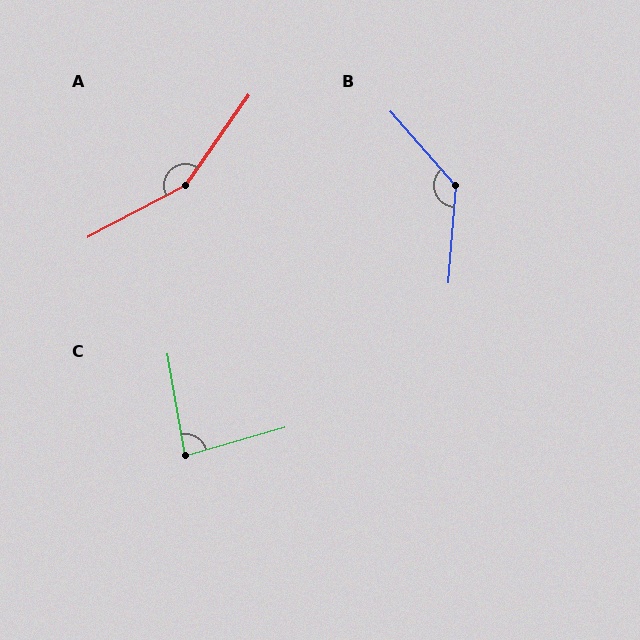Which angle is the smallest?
C, at approximately 84 degrees.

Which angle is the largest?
A, at approximately 153 degrees.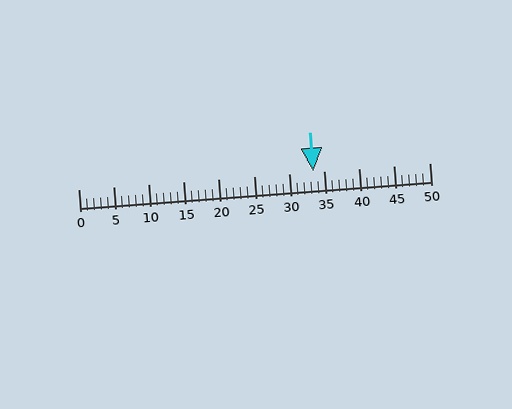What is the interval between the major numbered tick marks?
The major tick marks are spaced 5 units apart.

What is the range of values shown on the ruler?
The ruler shows values from 0 to 50.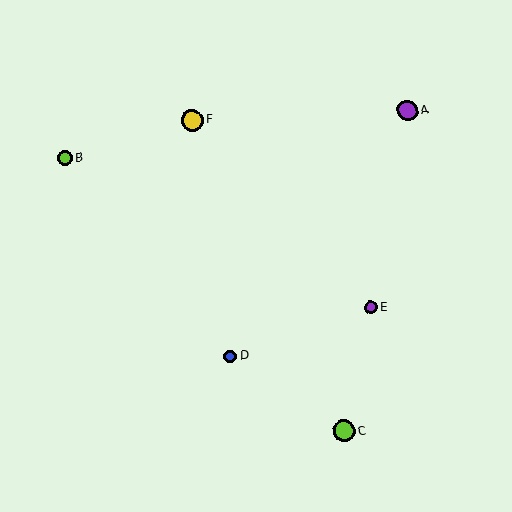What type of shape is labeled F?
Shape F is a yellow circle.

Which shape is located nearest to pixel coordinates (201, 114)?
The yellow circle (labeled F) at (192, 120) is nearest to that location.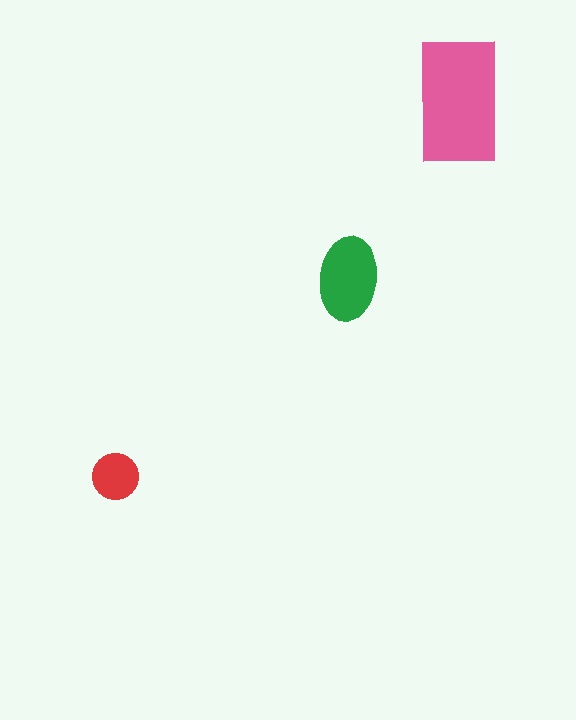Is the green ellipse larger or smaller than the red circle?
Larger.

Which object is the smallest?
The red circle.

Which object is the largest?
The pink rectangle.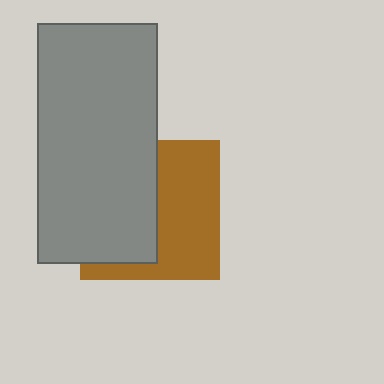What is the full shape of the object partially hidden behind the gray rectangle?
The partially hidden object is a brown square.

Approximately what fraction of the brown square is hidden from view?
Roughly 49% of the brown square is hidden behind the gray rectangle.